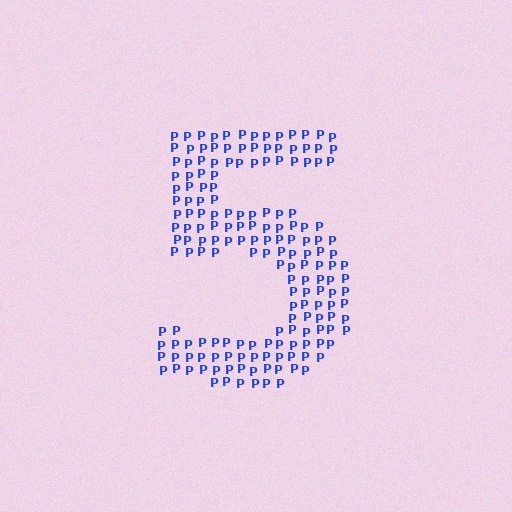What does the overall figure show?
The overall figure shows the digit 5.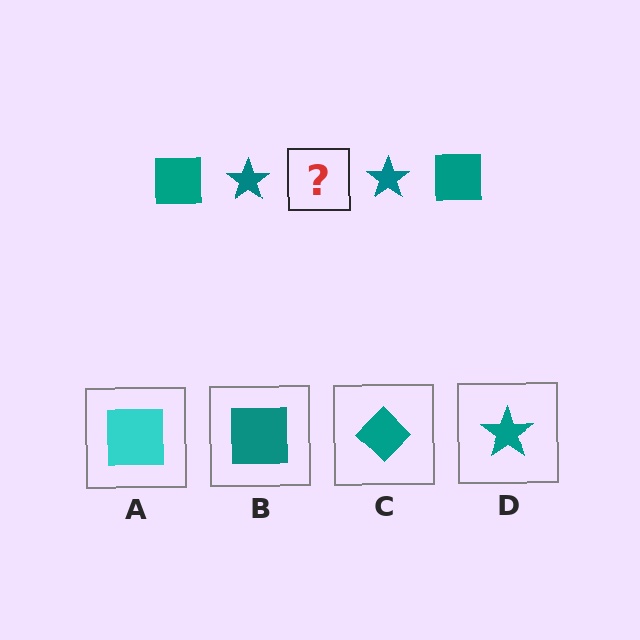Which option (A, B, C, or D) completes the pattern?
B.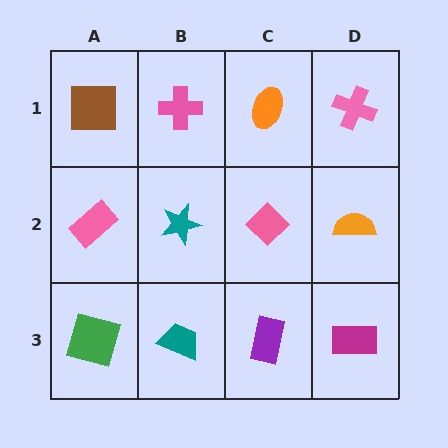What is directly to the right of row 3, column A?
A teal trapezoid.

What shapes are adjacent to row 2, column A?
A brown square (row 1, column A), a green square (row 3, column A), a teal star (row 2, column B).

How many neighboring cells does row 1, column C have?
3.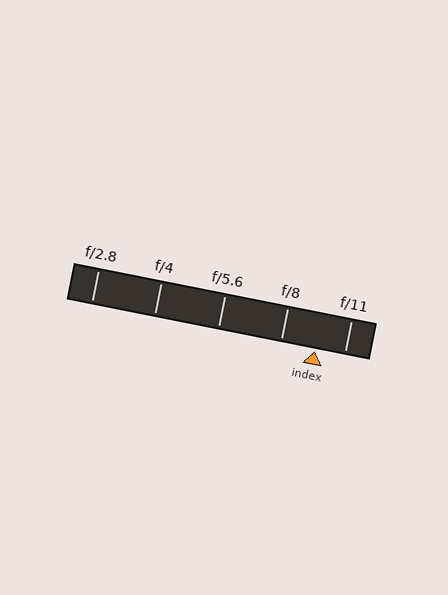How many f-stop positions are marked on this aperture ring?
There are 5 f-stop positions marked.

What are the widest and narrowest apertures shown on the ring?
The widest aperture shown is f/2.8 and the narrowest is f/11.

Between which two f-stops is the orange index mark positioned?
The index mark is between f/8 and f/11.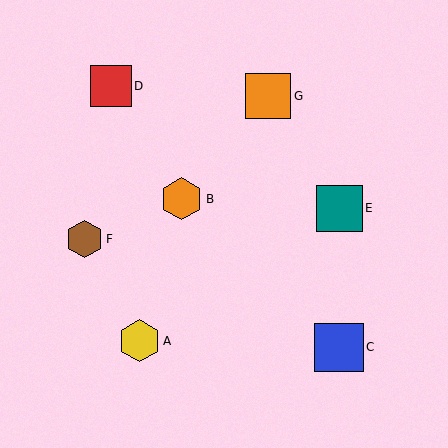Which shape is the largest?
The blue square (labeled C) is the largest.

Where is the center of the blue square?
The center of the blue square is at (339, 347).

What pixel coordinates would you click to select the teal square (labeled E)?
Click at (339, 208) to select the teal square E.